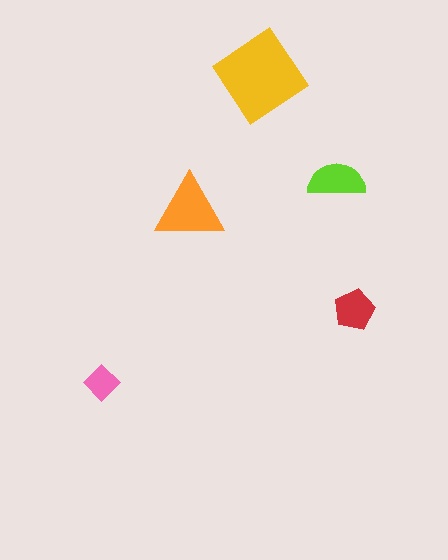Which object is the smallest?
The pink diamond.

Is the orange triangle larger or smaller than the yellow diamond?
Smaller.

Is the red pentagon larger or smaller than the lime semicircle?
Smaller.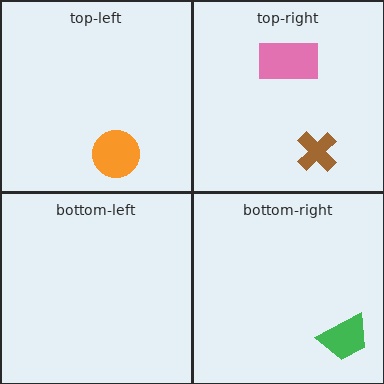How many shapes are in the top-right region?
2.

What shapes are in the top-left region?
The orange circle.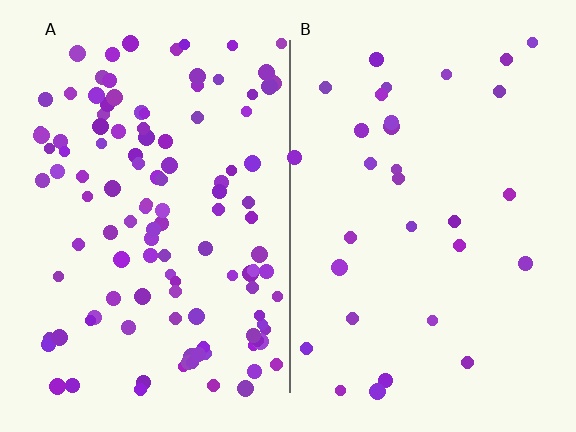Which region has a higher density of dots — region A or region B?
A (the left).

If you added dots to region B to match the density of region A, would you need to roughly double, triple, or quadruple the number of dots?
Approximately quadruple.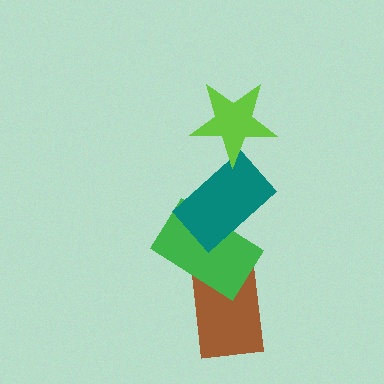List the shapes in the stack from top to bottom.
From top to bottom: the lime star, the teal rectangle, the green rectangle, the brown rectangle.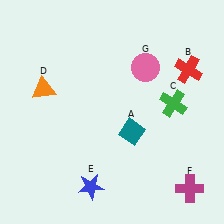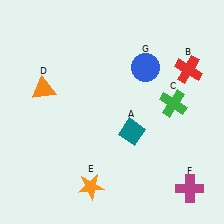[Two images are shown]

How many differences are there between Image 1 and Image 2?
There are 2 differences between the two images.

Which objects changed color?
E changed from blue to orange. G changed from pink to blue.